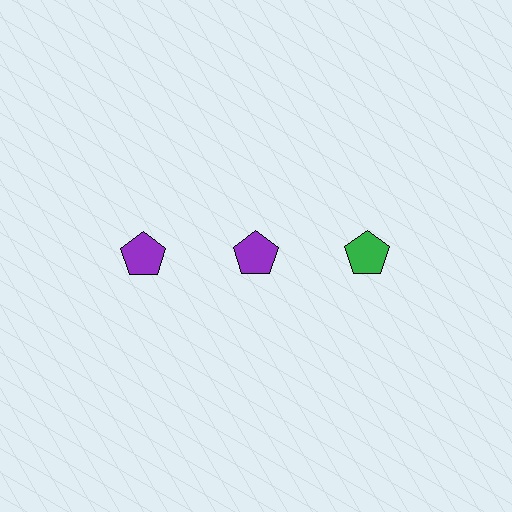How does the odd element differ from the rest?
It has a different color: green instead of purple.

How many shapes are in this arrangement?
There are 3 shapes arranged in a grid pattern.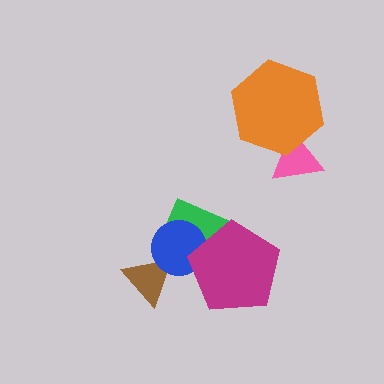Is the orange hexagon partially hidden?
No, no other shape covers it.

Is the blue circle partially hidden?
Yes, it is partially covered by another shape.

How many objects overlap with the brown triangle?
2 objects overlap with the brown triangle.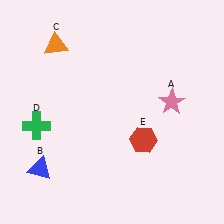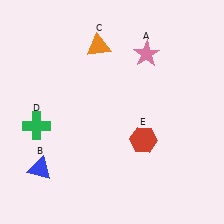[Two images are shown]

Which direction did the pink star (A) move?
The pink star (A) moved up.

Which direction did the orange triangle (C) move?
The orange triangle (C) moved right.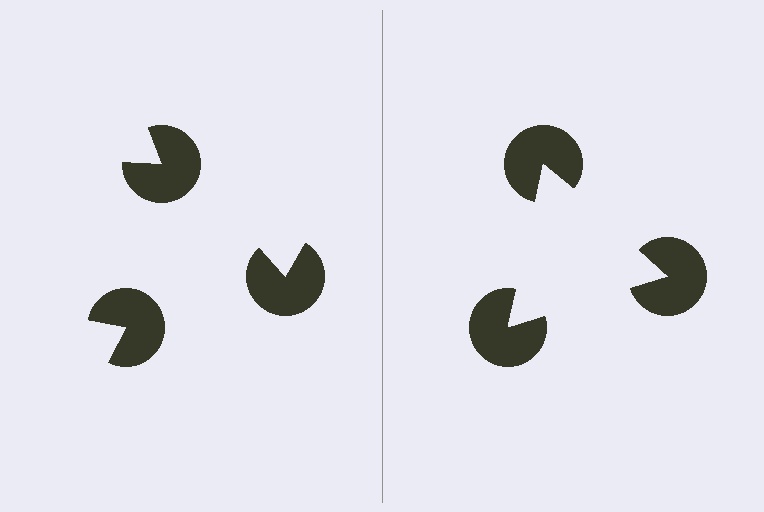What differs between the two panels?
The pac-man discs are positioned identically on both sides; only the wedge orientations differ. On the right they align to a triangle; on the left they are misaligned.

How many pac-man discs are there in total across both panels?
6 — 3 on each side.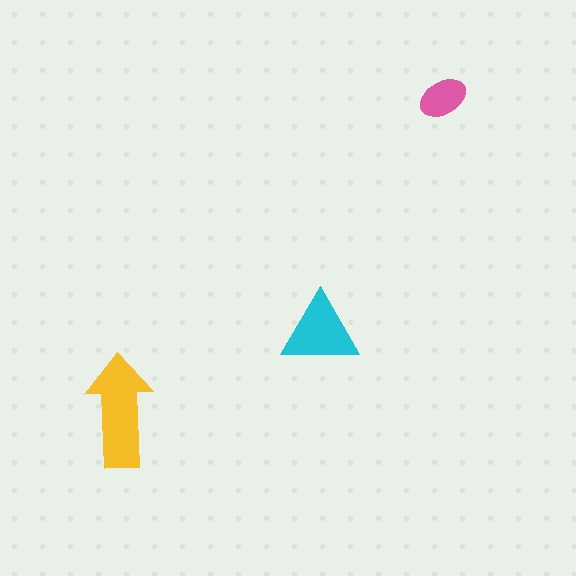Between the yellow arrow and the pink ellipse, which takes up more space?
The yellow arrow.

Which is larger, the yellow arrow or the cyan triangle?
The yellow arrow.